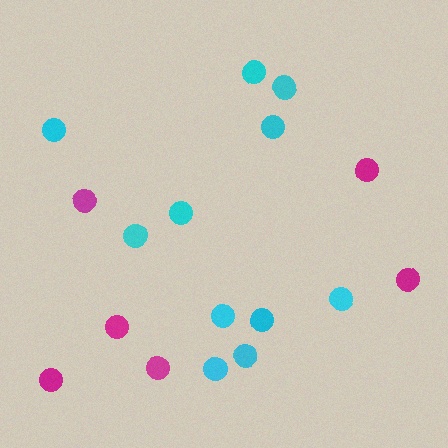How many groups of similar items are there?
There are 2 groups: one group of cyan circles (11) and one group of magenta circles (6).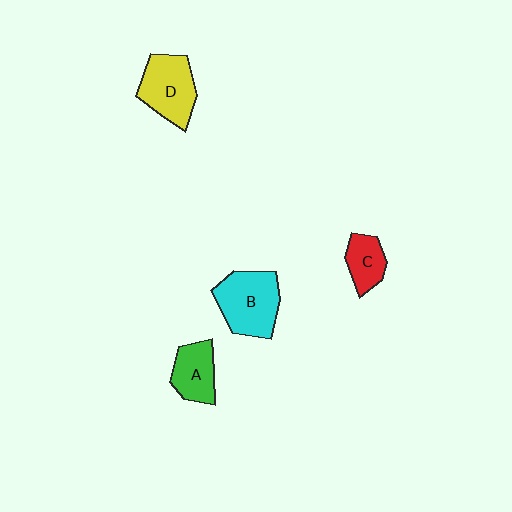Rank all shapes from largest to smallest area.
From largest to smallest: B (cyan), D (yellow), A (green), C (red).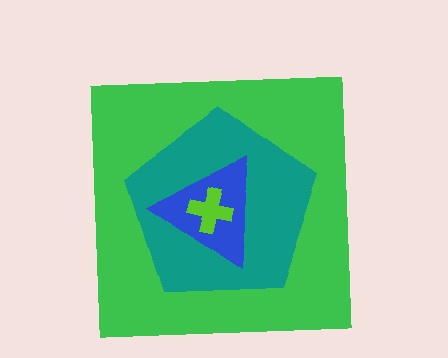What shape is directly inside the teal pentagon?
The blue triangle.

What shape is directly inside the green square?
The teal pentagon.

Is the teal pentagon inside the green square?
Yes.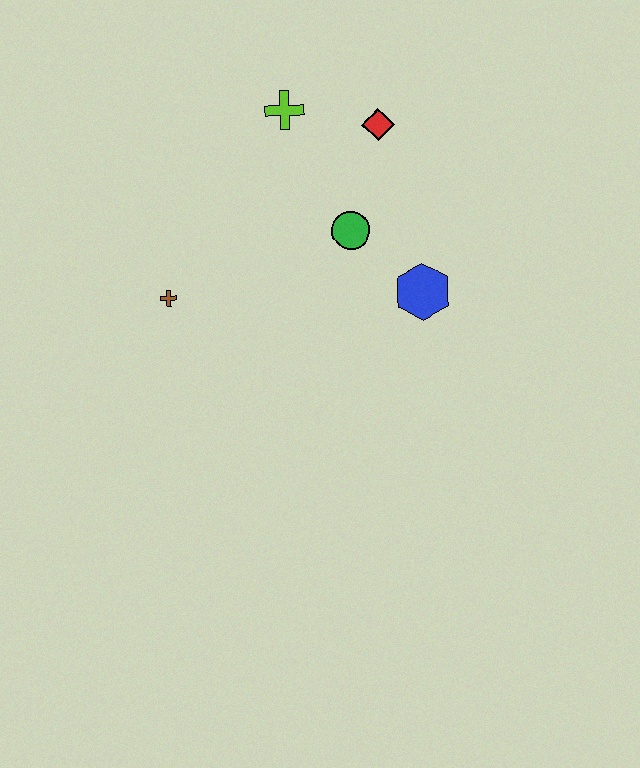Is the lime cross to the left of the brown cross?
No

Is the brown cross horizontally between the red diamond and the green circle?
No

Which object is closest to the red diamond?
The lime cross is closest to the red diamond.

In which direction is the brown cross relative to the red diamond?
The brown cross is to the left of the red diamond.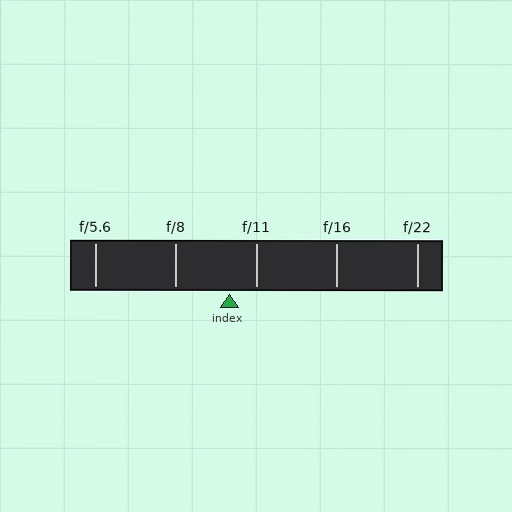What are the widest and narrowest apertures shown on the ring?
The widest aperture shown is f/5.6 and the narrowest is f/22.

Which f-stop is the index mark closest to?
The index mark is closest to f/11.